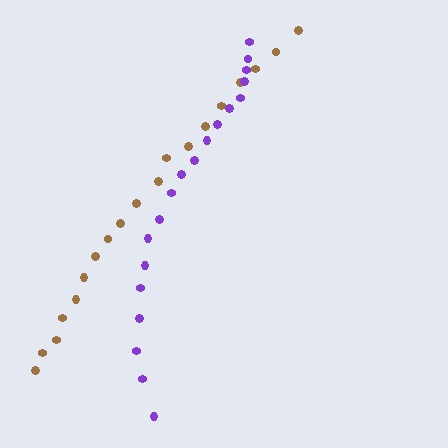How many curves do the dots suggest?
There are 2 distinct paths.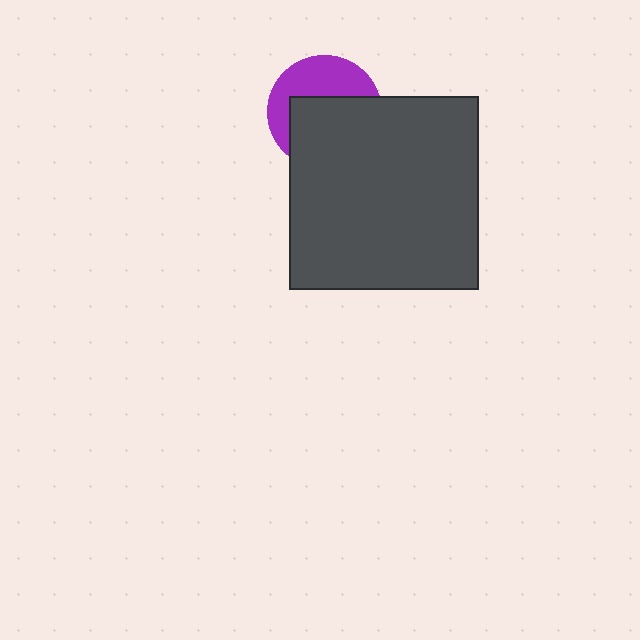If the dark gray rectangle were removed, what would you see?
You would see the complete purple circle.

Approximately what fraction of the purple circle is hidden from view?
Roughly 58% of the purple circle is hidden behind the dark gray rectangle.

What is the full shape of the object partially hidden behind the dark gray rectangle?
The partially hidden object is a purple circle.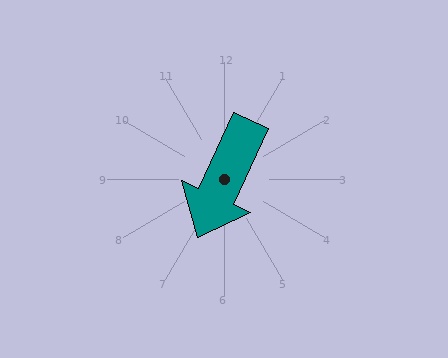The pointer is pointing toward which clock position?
Roughly 7 o'clock.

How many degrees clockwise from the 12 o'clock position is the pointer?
Approximately 205 degrees.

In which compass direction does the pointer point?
Southwest.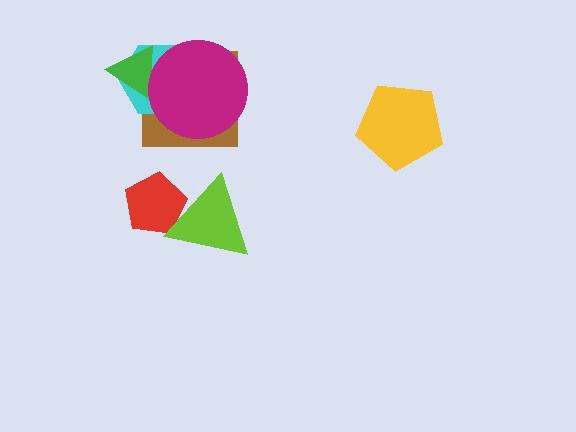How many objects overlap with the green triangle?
3 objects overlap with the green triangle.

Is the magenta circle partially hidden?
No, no other shape covers it.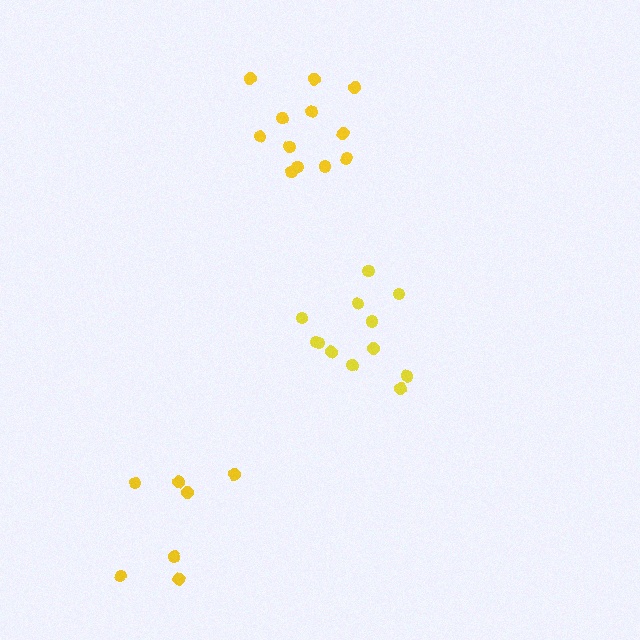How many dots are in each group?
Group 1: 12 dots, Group 2: 7 dots, Group 3: 12 dots (31 total).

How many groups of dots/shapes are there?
There are 3 groups.